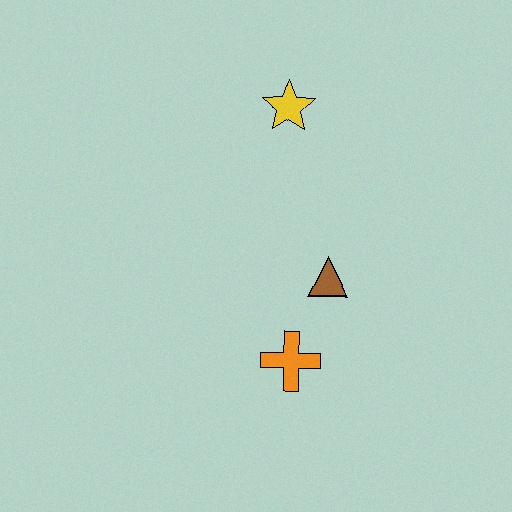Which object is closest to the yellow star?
The brown triangle is closest to the yellow star.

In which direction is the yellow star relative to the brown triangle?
The yellow star is above the brown triangle.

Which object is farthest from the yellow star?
The orange cross is farthest from the yellow star.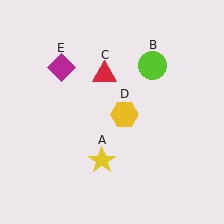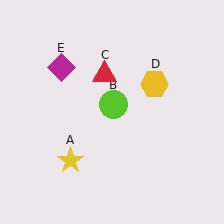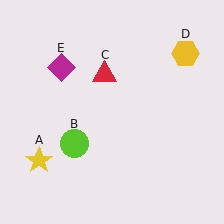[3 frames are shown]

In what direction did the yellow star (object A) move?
The yellow star (object A) moved left.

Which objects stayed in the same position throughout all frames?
Red triangle (object C) and magenta diamond (object E) remained stationary.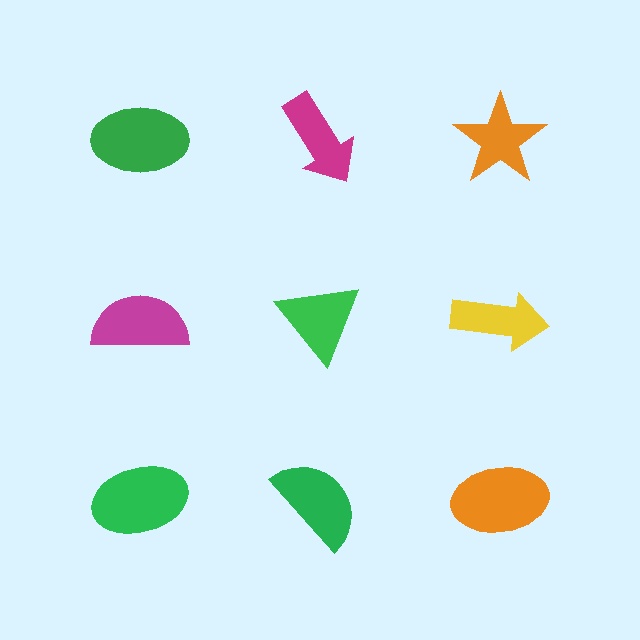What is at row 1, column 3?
An orange star.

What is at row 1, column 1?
A green ellipse.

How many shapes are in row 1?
3 shapes.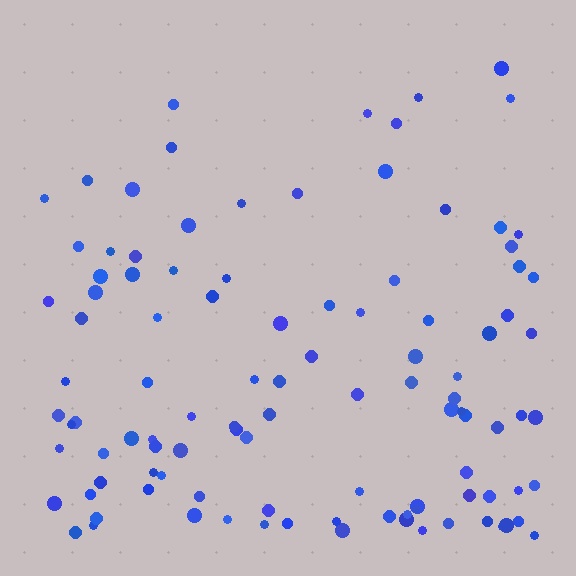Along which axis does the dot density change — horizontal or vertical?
Vertical.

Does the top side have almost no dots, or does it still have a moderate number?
Still a moderate number, just noticeably fewer than the bottom.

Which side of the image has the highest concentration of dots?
The bottom.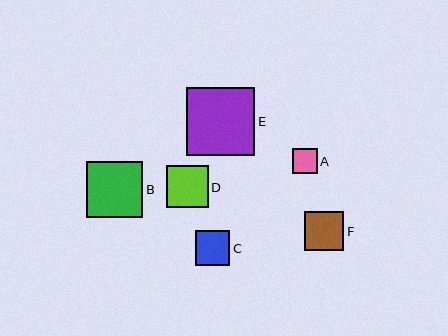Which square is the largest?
Square E is the largest with a size of approximately 68 pixels.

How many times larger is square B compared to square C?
Square B is approximately 1.6 times the size of square C.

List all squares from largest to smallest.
From largest to smallest: E, B, D, F, C, A.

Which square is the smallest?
Square A is the smallest with a size of approximately 25 pixels.